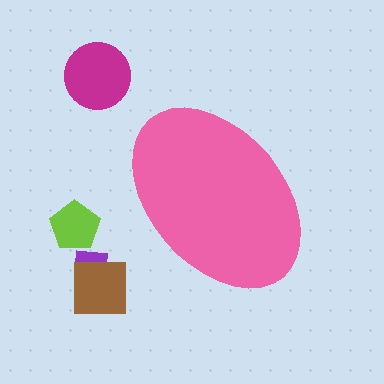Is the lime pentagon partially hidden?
No, the lime pentagon is fully visible.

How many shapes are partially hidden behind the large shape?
0 shapes are partially hidden.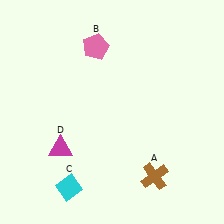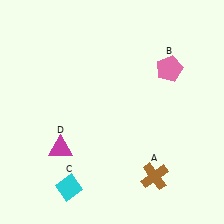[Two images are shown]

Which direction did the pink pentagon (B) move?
The pink pentagon (B) moved right.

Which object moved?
The pink pentagon (B) moved right.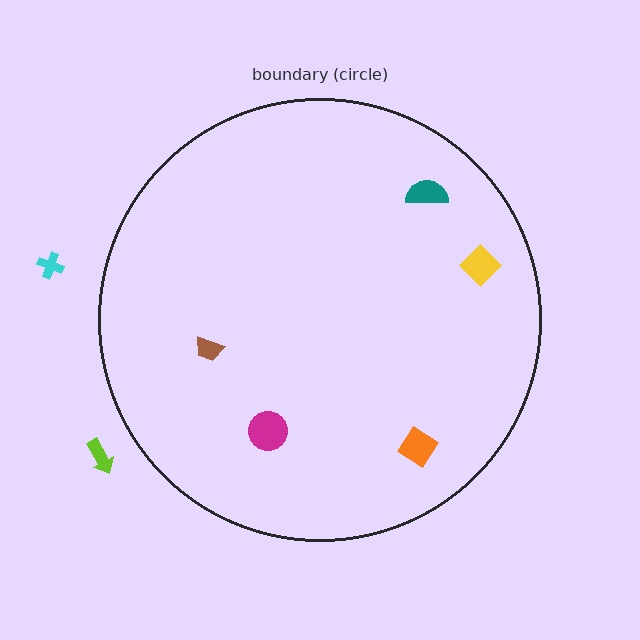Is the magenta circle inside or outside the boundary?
Inside.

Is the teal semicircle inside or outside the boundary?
Inside.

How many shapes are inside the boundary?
5 inside, 2 outside.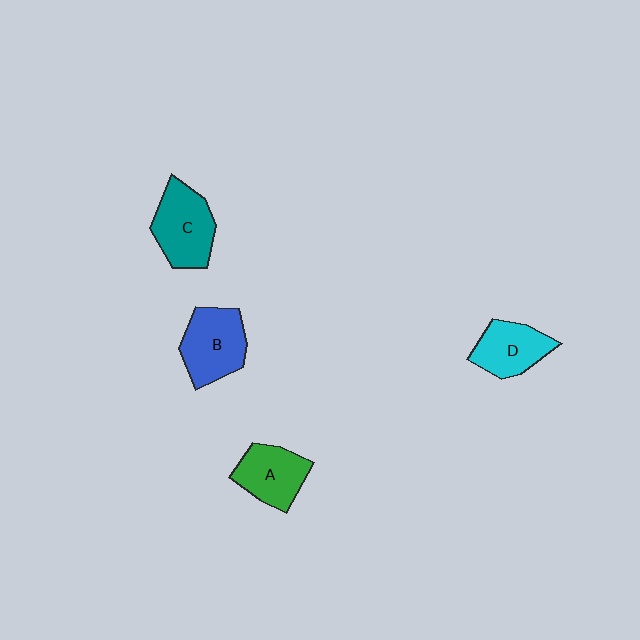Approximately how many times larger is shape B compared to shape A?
Approximately 1.2 times.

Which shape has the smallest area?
Shape D (cyan).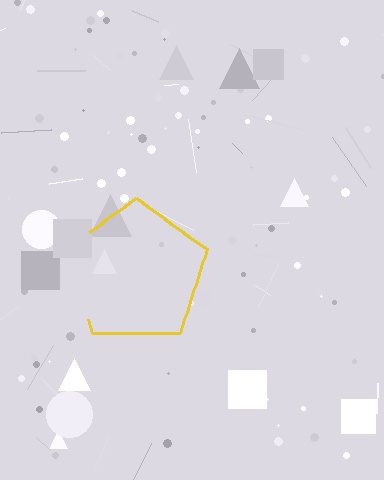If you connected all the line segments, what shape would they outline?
They would outline a pentagon.